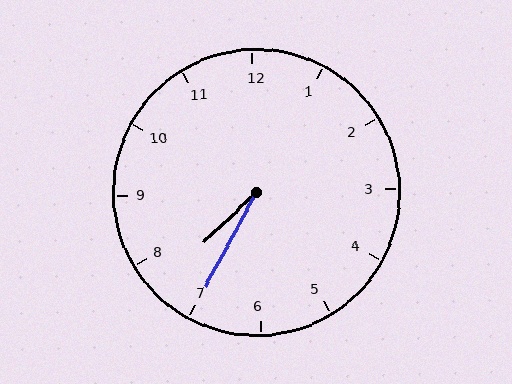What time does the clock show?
7:35.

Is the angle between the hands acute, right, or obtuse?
It is acute.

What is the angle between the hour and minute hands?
Approximately 18 degrees.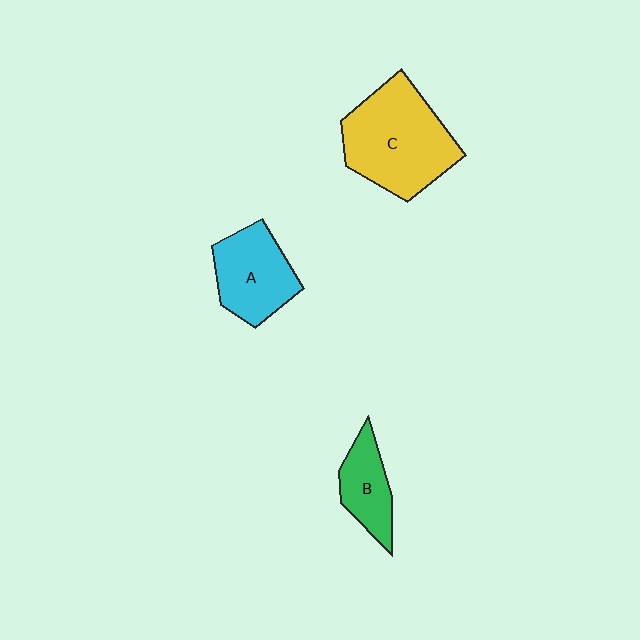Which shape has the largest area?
Shape C (yellow).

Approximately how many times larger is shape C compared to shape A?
Approximately 1.6 times.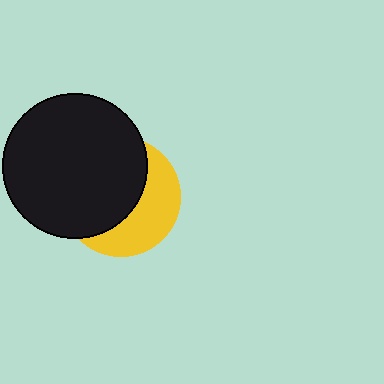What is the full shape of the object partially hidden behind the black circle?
The partially hidden object is a yellow circle.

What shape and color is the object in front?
The object in front is a black circle.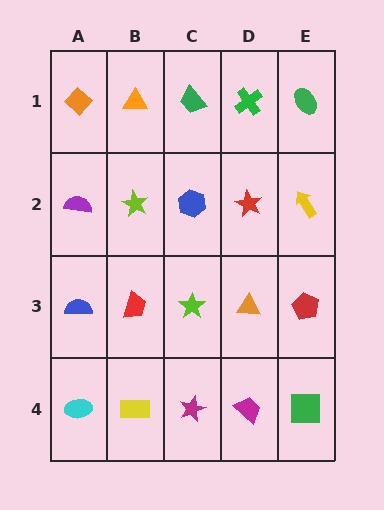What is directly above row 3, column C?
A blue hexagon.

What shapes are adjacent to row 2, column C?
A green trapezoid (row 1, column C), a lime star (row 3, column C), a lime star (row 2, column B), a red star (row 2, column D).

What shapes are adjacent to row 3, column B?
A lime star (row 2, column B), a yellow rectangle (row 4, column B), a blue semicircle (row 3, column A), a lime star (row 3, column C).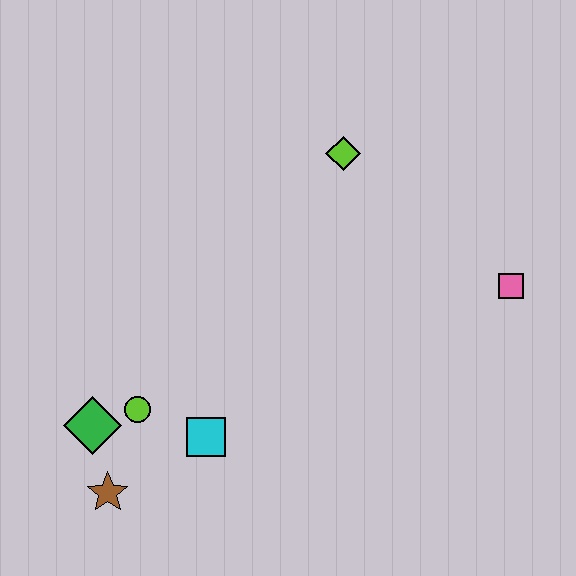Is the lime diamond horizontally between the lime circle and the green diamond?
No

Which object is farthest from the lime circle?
The pink square is farthest from the lime circle.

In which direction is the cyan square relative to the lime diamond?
The cyan square is below the lime diamond.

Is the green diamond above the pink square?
No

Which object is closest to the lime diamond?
The pink square is closest to the lime diamond.